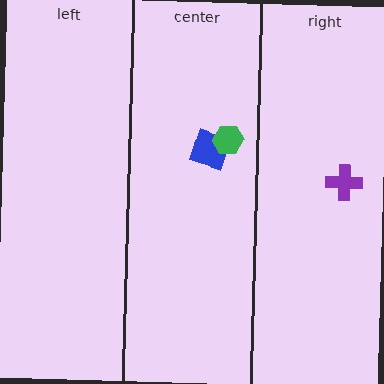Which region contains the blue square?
The center region.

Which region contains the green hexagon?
The center region.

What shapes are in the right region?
The purple cross.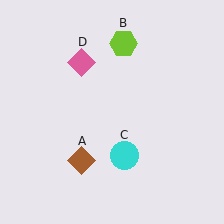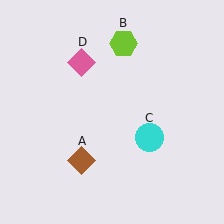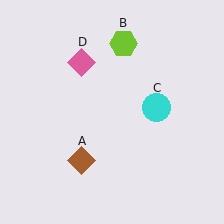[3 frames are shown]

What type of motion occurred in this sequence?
The cyan circle (object C) rotated counterclockwise around the center of the scene.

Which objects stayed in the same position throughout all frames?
Brown diamond (object A) and lime hexagon (object B) and pink diamond (object D) remained stationary.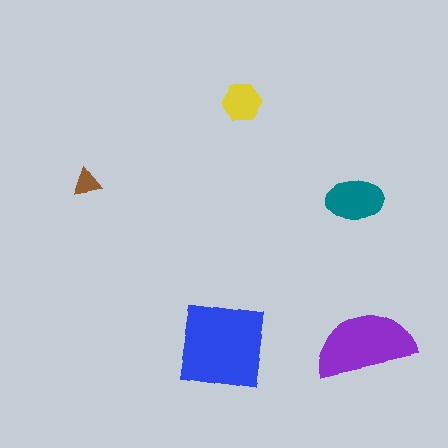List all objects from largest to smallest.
The blue square, the purple semicircle, the teal ellipse, the yellow hexagon, the brown triangle.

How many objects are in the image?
There are 5 objects in the image.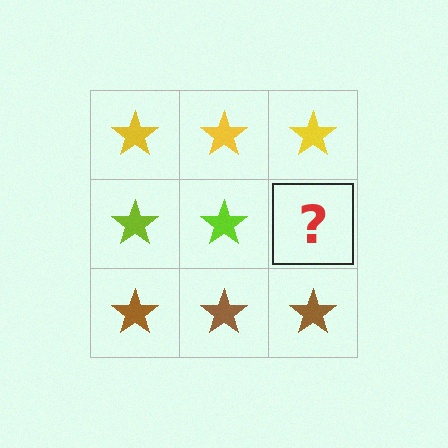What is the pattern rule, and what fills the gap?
The rule is that each row has a consistent color. The gap should be filled with a lime star.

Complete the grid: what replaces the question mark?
The question mark should be replaced with a lime star.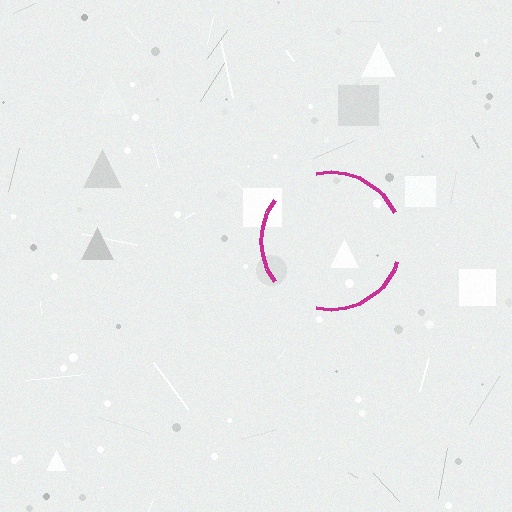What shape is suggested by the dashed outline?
The dashed outline suggests a circle.